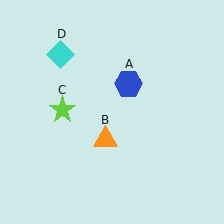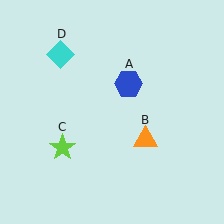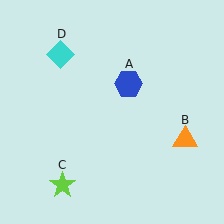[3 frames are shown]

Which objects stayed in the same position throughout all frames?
Blue hexagon (object A) and cyan diamond (object D) remained stationary.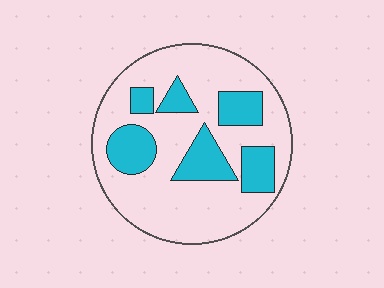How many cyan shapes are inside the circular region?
6.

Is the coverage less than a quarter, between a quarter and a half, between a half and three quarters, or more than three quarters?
Between a quarter and a half.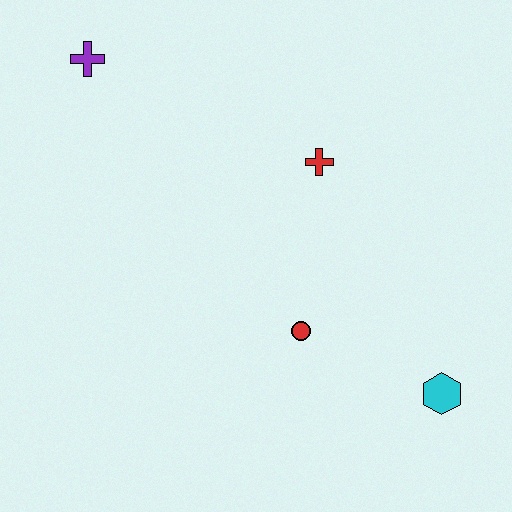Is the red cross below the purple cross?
Yes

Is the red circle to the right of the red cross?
No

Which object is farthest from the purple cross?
The cyan hexagon is farthest from the purple cross.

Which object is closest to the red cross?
The red circle is closest to the red cross.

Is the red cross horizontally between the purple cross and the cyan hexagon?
Yes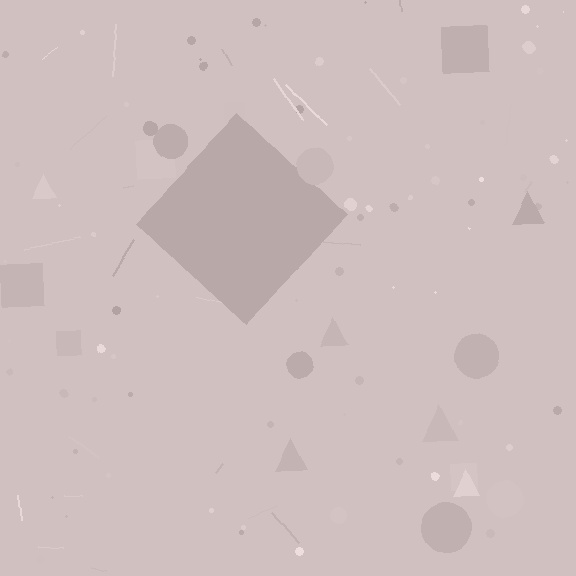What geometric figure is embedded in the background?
A diamond is embedded in the background.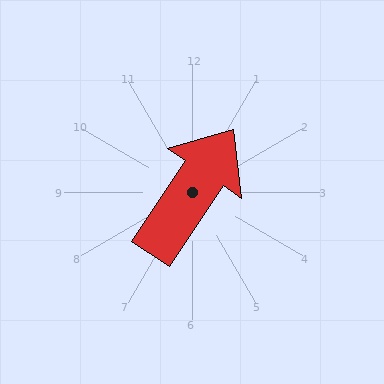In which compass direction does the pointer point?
Northeast.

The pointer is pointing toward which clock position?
Roughly 1 o'clock.